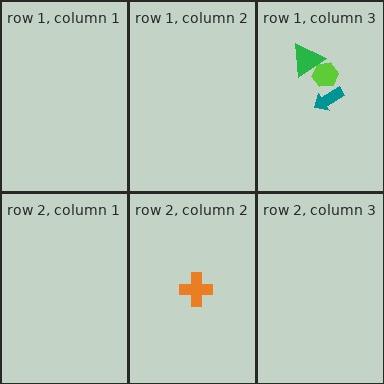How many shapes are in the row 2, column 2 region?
1.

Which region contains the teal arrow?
The row 1, column 3 region.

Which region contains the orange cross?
The row 2, column 2 region.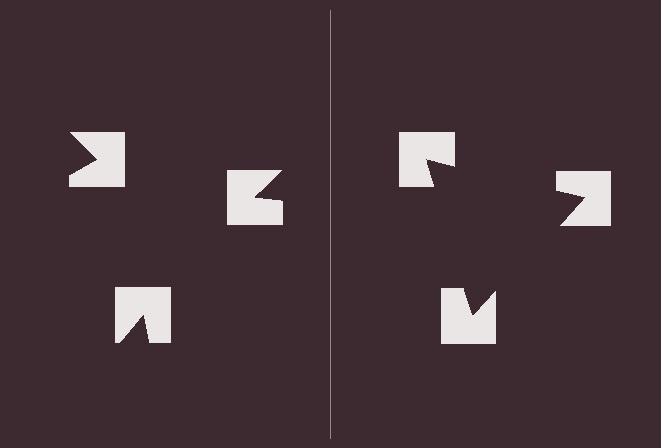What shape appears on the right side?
An illusory triangle.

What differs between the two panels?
The notched squares are positioned identically on both sides; only the wedge orientations differ. On the right they align to a triangle; on the left they are misaligned.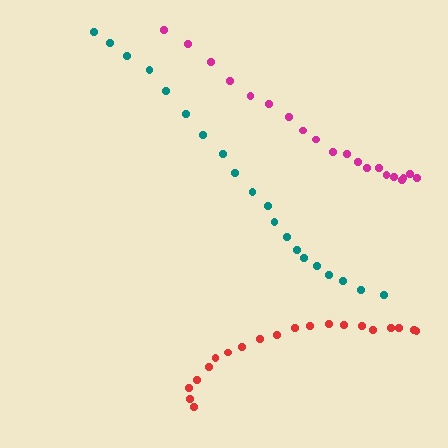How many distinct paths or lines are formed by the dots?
There are 3 distinct paths.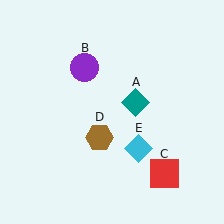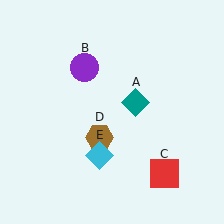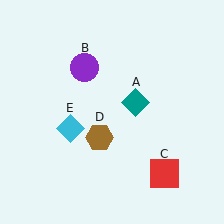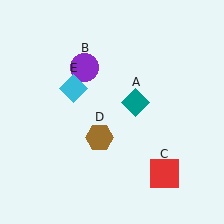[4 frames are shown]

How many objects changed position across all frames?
1 object changed position: cyan diamond (object E).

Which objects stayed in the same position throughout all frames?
Teal diamond (object A) and purple circle (object B) and red square (object C) and brown hexagon (object D) remained stationary.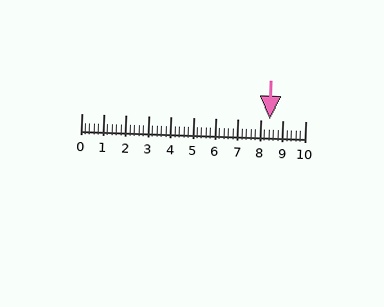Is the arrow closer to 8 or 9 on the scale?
The arrow is closer to 8.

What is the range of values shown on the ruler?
The ruler shows values from 0 to 10.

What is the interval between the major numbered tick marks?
The major tick marks are spaced 1 units apart.